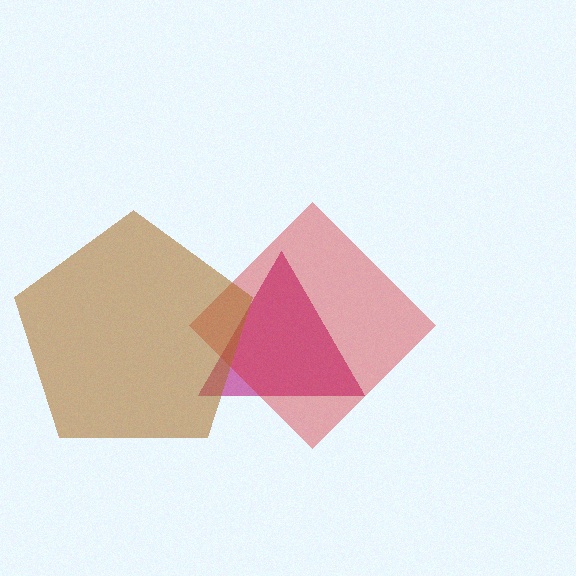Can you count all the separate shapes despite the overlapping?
Yes, there are 3 separate shapes.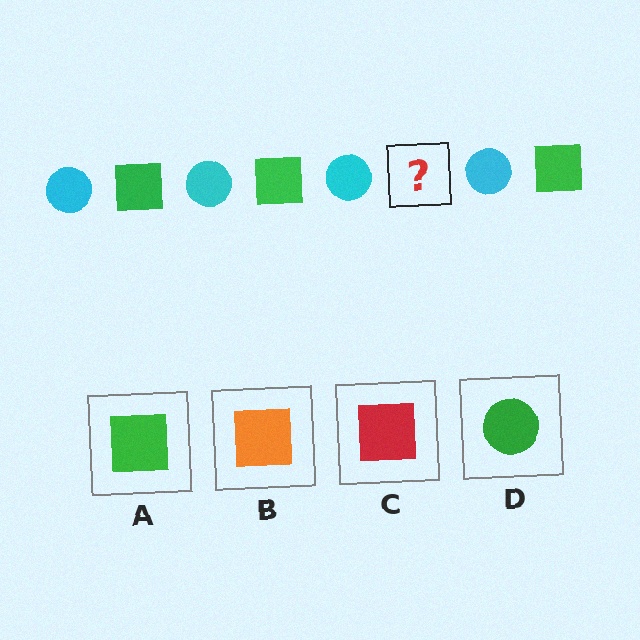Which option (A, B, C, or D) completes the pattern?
A.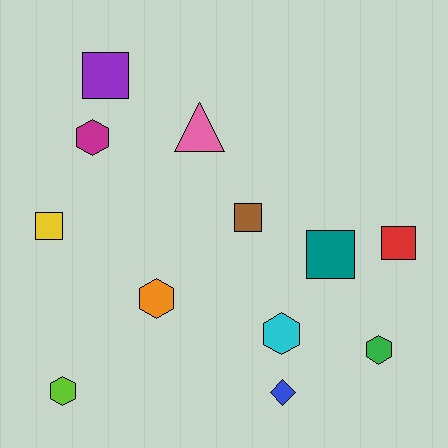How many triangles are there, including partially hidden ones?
There is 1 triangle.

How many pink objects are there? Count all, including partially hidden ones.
There is 1 pink object.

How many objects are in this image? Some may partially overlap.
There are 12 objects.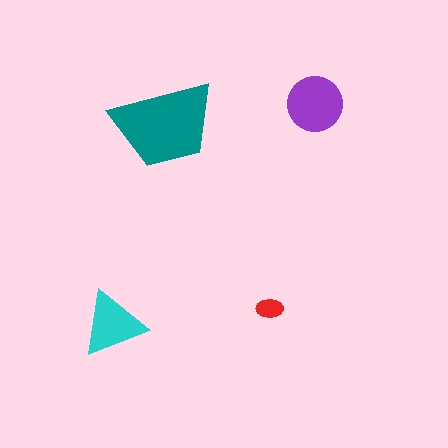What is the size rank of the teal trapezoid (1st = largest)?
1st.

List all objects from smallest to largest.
The red ellipse, the cyan triangle, the purple circle, the teal trapezoid.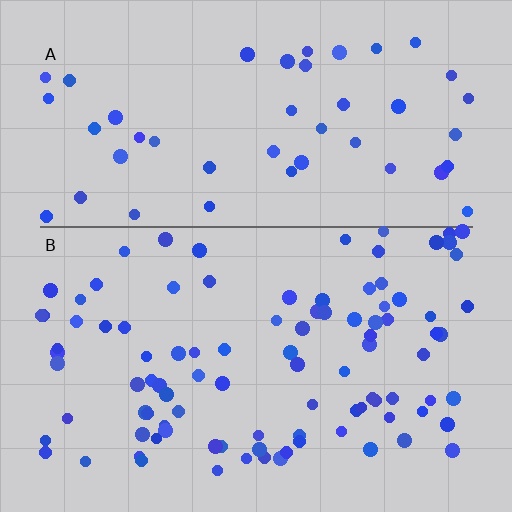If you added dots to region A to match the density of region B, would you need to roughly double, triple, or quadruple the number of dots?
Approximately double.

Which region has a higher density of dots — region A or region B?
B (the bottom).